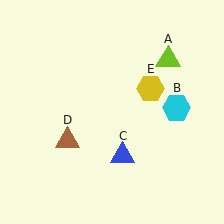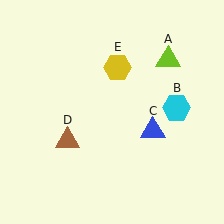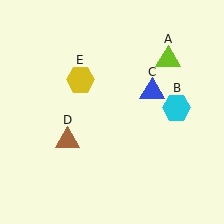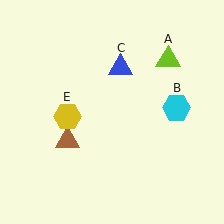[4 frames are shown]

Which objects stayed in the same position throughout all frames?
Lime triangle (object A) and cyan hexagon (object B) and brown triangle (object D) remained stationary.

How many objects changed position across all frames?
2 objects changed position: blue triangle (object C), yellow hexagon (object E).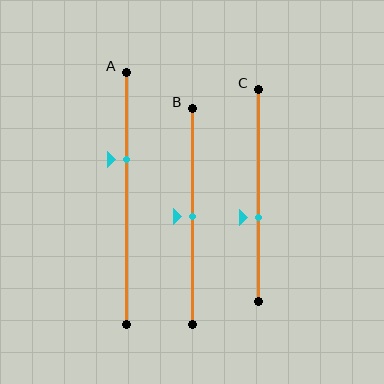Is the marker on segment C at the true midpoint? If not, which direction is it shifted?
No, the marker on segment C is shifted downward by about 10% of the segment length.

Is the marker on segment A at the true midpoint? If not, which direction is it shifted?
No, the marker on segment A is shifted upward by about 16% of the segment length.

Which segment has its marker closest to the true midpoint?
Segment B has its marker closest to the true midpoint.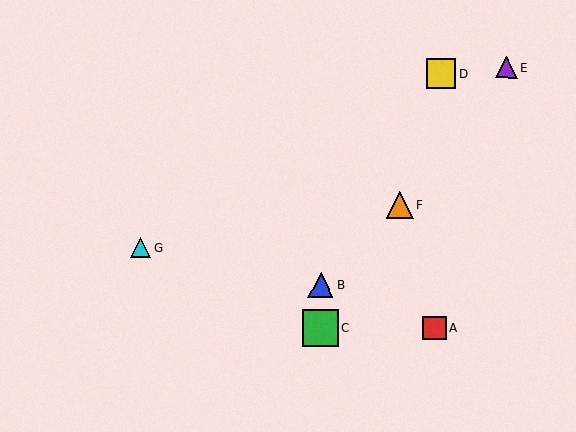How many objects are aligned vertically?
2 objects (B, C) are aligned vertically.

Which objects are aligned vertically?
Objects B, C are aligned vertically.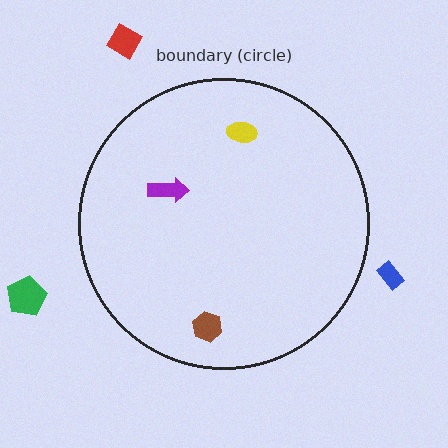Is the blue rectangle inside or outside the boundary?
Outside.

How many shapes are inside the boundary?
3 inside, 3 outside.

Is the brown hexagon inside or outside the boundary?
Inside.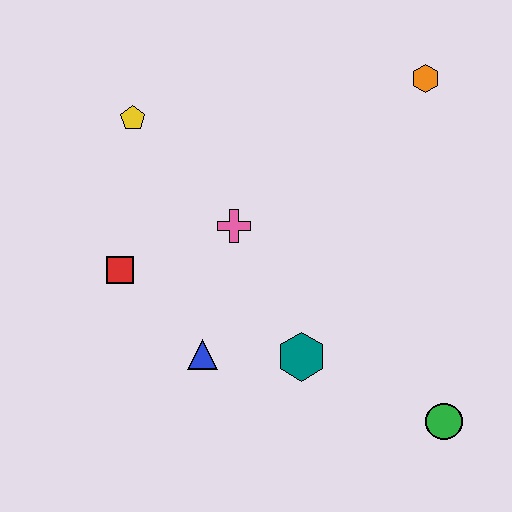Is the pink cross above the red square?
Yes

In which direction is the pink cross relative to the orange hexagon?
The pink cross is to the left of the orange hexagon.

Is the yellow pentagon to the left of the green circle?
Yes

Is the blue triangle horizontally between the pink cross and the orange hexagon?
No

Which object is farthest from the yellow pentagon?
The green circle is farthest from the yellow pentagon.